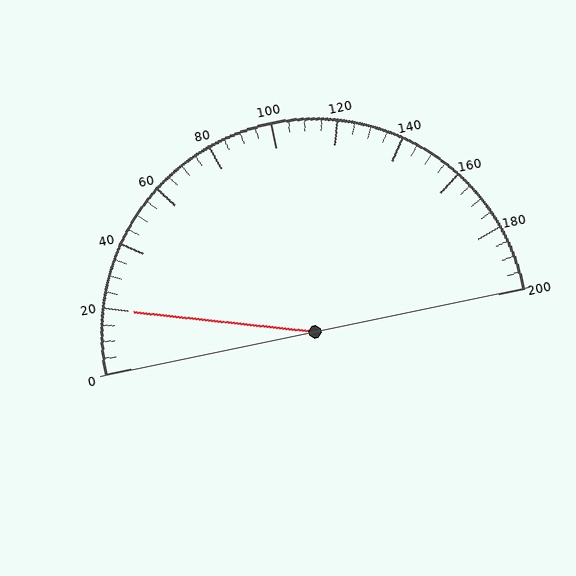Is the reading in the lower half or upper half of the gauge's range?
The reading is in the lower half of the range (0 to 200).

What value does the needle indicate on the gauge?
The needle indicates approximately 20.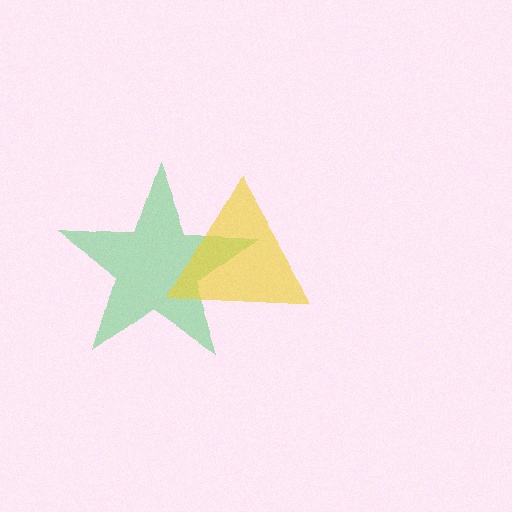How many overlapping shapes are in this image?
There are 2 overlapping shapes in the image.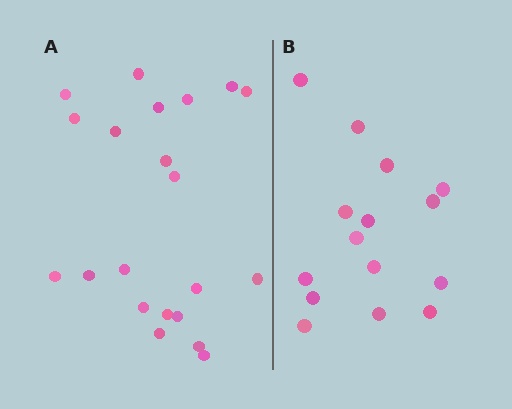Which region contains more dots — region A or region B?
Region A (the left region) has more dots.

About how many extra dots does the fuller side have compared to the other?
Region A has about 6 more dots than region B.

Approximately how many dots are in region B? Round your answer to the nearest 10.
About 20 dots. (The exact count is 15, which rounds to 20.)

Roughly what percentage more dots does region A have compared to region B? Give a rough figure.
About 40% more.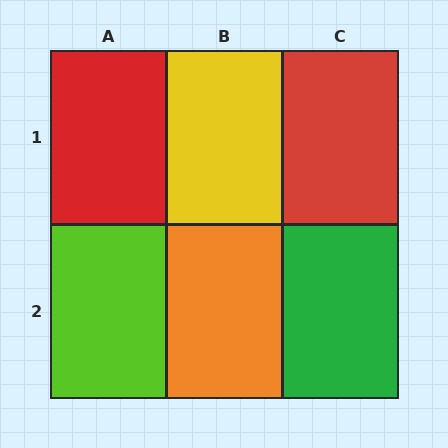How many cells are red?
2 cells are red.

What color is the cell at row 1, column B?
Yellow.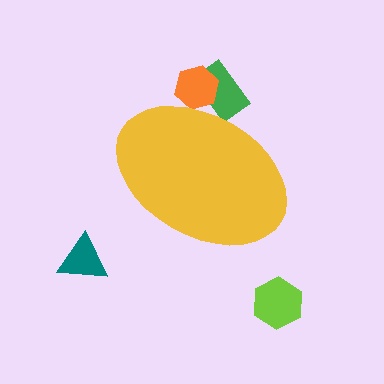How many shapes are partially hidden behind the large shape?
2 shapes are partially hidden.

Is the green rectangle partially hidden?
Yes, the green rectangle is partially hidden behind the yellow ellipse.